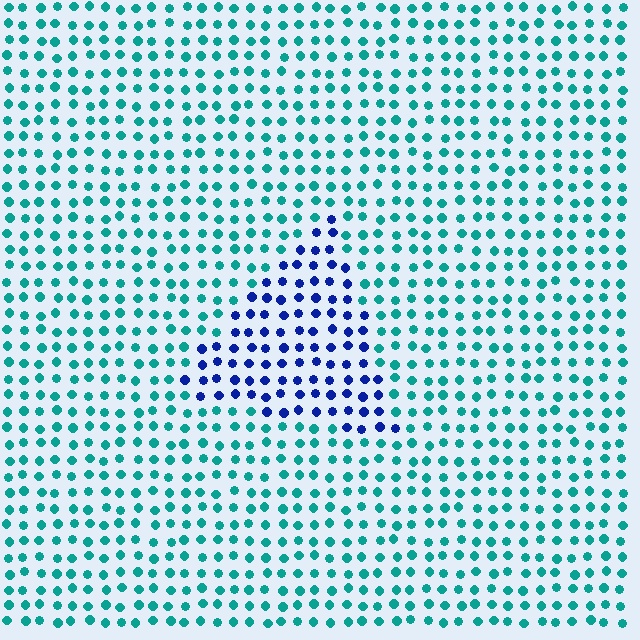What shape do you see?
I see a triangle.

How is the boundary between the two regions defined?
The boundary is defined purely by a slight shift in hue (about 57 degrees). Spacing, size, and orientation are identical on both sides.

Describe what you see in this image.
The image is filled with small teal elements in a uniform arrangement. A triangle-shaped region is visible where the elements are tinted to a slightly different hue, forming a subtle color boundary.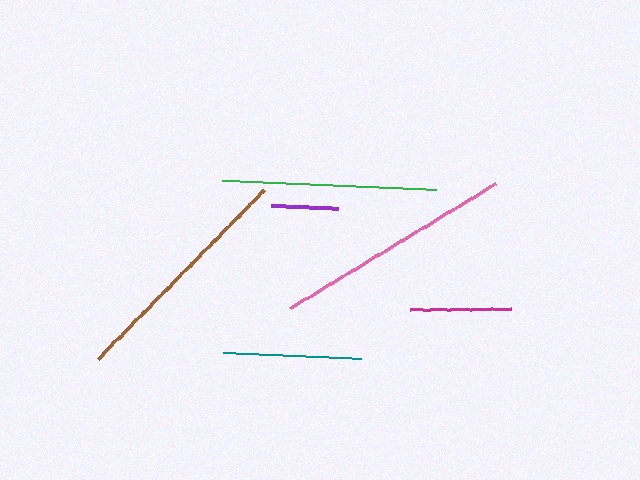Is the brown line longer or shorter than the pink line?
The pink line is longer than the brown line.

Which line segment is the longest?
The pink line is the longest at approximately 240 pixels.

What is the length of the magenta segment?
The magenta segment is approximately 102 pixels long.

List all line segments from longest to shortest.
From longest to shortest: pink, brown, green, teal, magenta, purple.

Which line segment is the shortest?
The purple line is the shortest at approximately 67 pixels.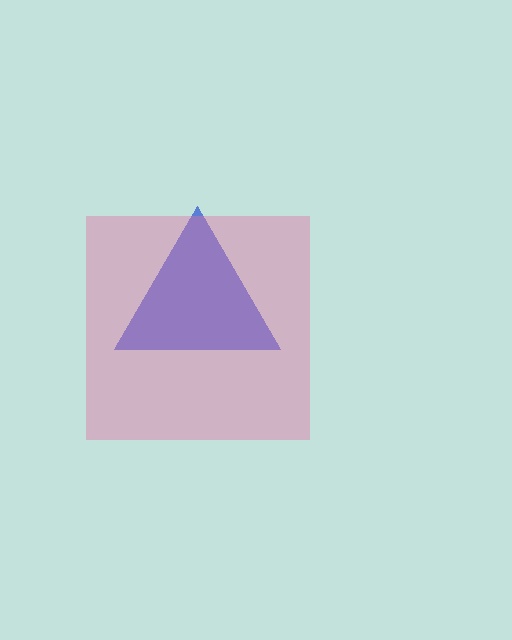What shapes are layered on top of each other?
The layered shapes are: a blue triangle, a pink square.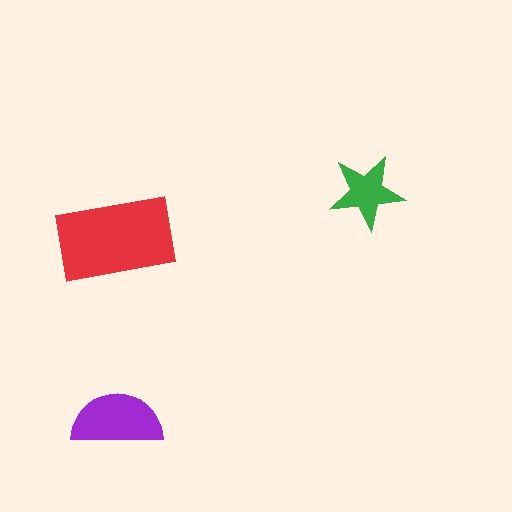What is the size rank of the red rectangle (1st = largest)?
1st.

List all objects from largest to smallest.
The red rectangle, the purple semicircle, the green star.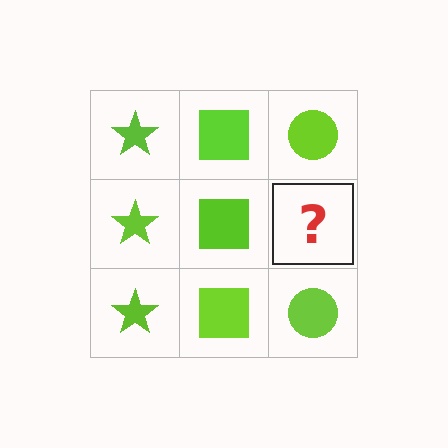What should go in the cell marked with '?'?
The missing cell should contain a lime circle.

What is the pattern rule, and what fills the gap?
The rule is that each column has a consistent shape. The gap should be filled with a lime circle.